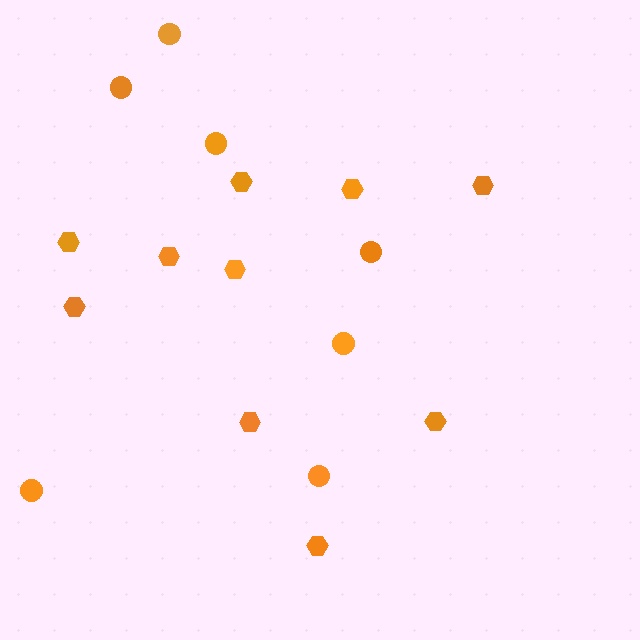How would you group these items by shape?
There are 2 groups: one group of circles (7) and one group of hexagons (10).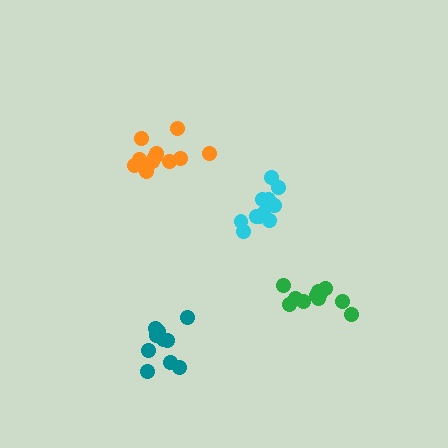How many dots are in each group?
Group 1: 12 dots, Group 2: 11 dots, Group 3: 10 dots, Group 4: 11 dots (44 total).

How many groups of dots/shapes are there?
There are 4 groups.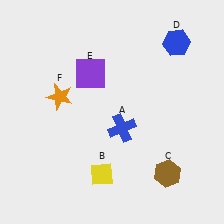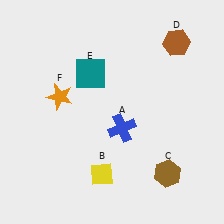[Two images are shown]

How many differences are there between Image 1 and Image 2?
There are 2 differences between the two images.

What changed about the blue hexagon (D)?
In Image 1, D is blue. In Image 2, it changed to brown.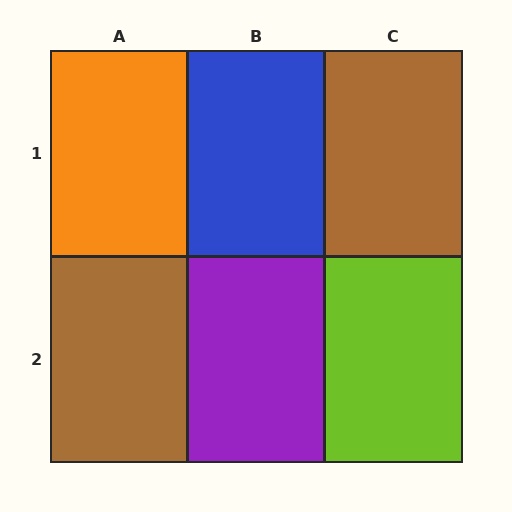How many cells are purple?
1 cell is purple.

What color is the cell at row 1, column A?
Orange.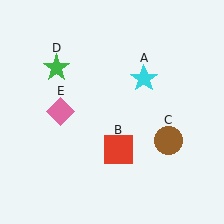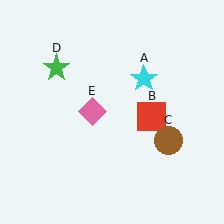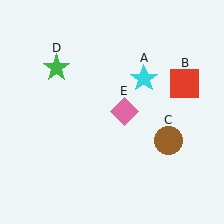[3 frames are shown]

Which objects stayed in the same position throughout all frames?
Cyan star (object A) and brown circle (object C) and green star (object D) remained stationary.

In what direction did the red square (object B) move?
The red square (object B) moved up and to the right.